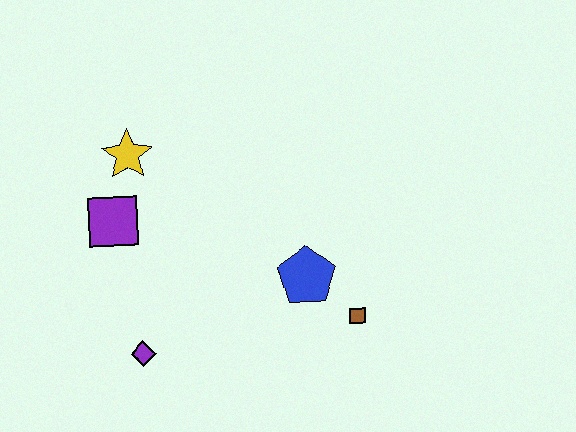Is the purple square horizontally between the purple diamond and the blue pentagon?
No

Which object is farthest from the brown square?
The yellow star is farthest from the brown square.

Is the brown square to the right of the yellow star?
Yes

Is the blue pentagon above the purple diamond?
Yes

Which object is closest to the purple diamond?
The purple square is closest to the purple diamond.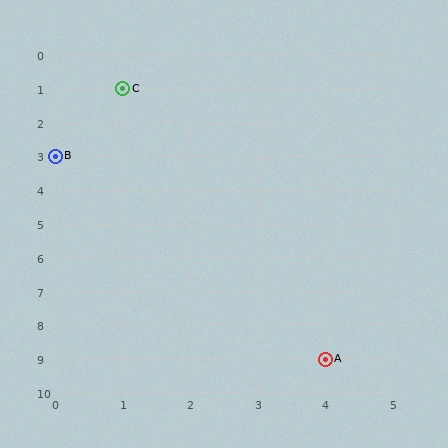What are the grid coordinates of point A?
Point A is at grid coordinates (4, 9).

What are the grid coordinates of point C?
Point C is at grid coordinates (1, 1).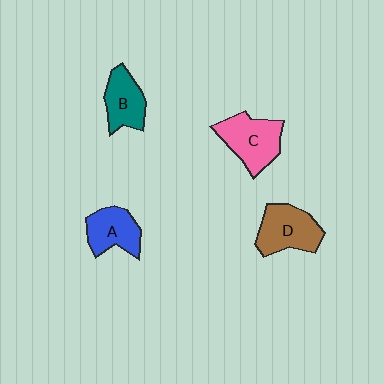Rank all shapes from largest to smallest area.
From largest to smallest: C (pink), D (brown), A (blue), B (teal).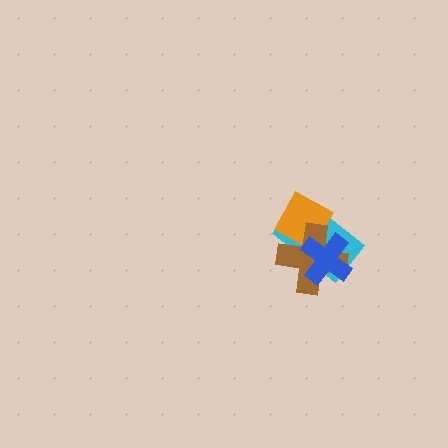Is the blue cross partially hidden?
No, no other shape covers it.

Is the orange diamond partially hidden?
Yes, it is partially covered by another shape.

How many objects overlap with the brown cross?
3 objects overlap with the brown cross.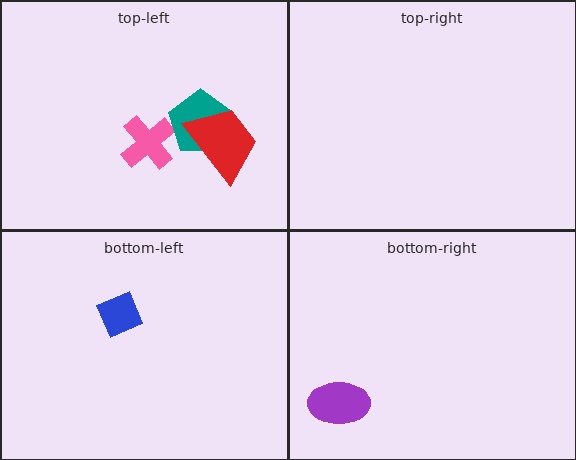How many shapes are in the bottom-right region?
1.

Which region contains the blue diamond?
The bottom-left region.